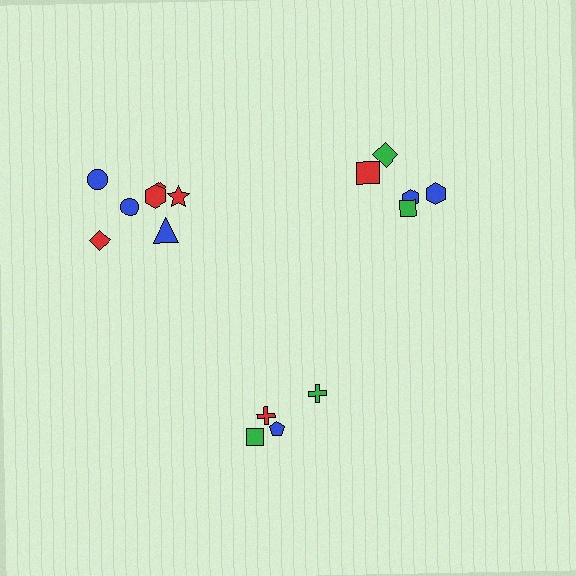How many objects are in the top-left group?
There are 7 objects.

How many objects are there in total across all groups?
There are 16 objects.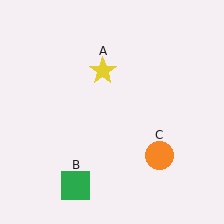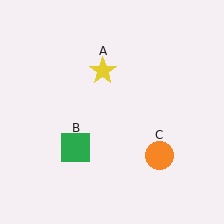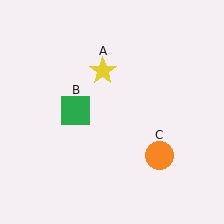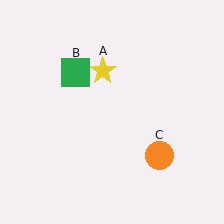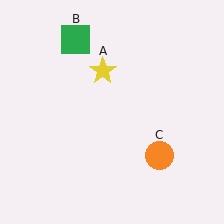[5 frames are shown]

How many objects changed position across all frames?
1 object changed position: green square (object B).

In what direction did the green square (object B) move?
The green square (object B) moved up.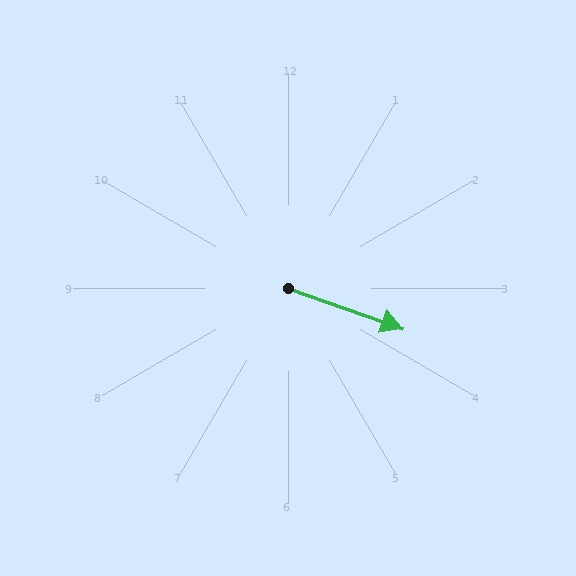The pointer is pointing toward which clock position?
Roughly 4 o'clock.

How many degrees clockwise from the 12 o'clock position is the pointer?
Approximately 109 degrees.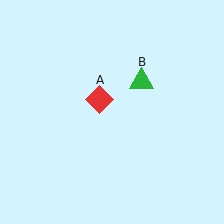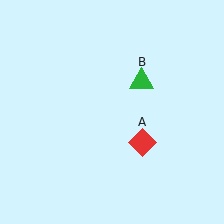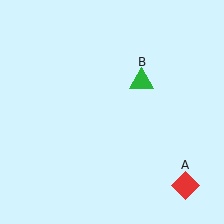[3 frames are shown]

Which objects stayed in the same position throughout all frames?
Green triangle (object B) remained stationary.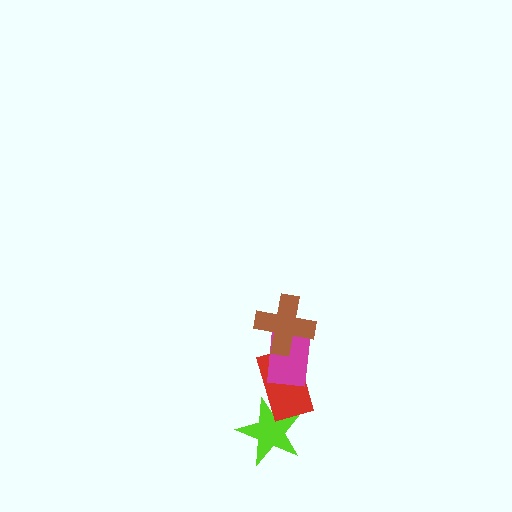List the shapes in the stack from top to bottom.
From top to bottom: the brown cross, the magenta rectangle, the red rectangle, the lime star.